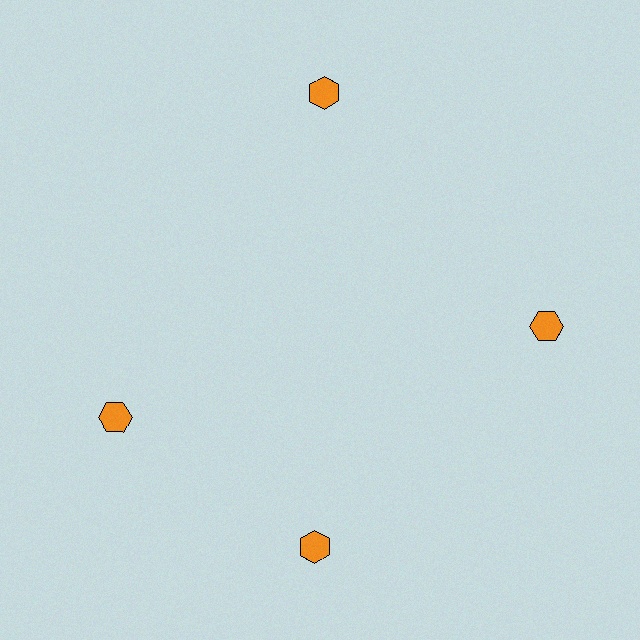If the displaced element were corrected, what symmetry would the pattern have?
It would have 4-fold rotational symmetry — the pattern would map onto itself every 90 degrees.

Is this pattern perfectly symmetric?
No. The 4 orange hexagons are arranged in a ring, but one element near the 9 o'clock position is rotated out of alignment along the ring, breaking the 4-fold rotational symmetry.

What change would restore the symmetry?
The symmetry would be restored by rotating it back into even spacing with its neighbors so that all 4 hexagons sit at equal angles and equal distance from the center.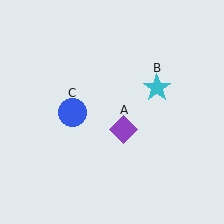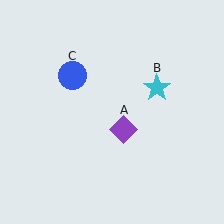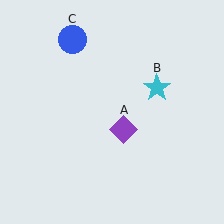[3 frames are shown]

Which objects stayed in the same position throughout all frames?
Purple diamond (object A) and cyan star (object B) remained stationary.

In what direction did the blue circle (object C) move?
The blue circle (object C) moved up.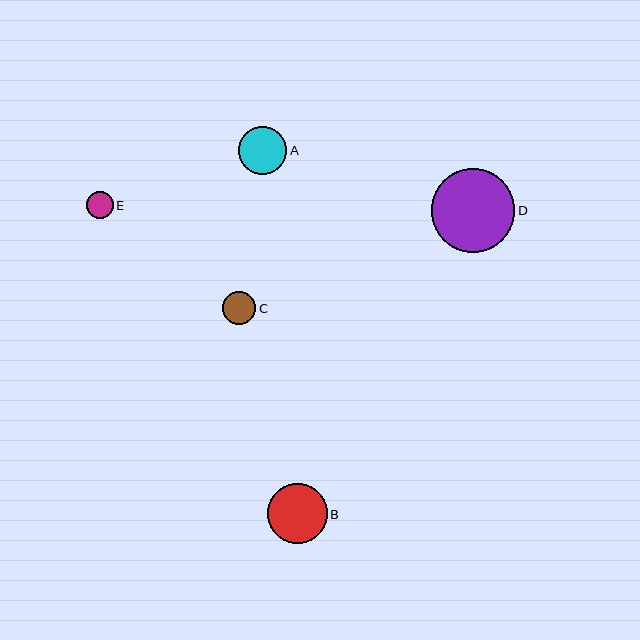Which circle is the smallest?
Circle E is the smallest with a size of approximately 27 pixels.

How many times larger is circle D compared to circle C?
Circle D is approximately 2.5 times the size of circle C.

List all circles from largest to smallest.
From largest to smallest: D, B, A, C, E.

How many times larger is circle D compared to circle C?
Circle D is approximately 2.5 times the size of circle C.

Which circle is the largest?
Circle D is the largest with a size of approximately 84 pixels.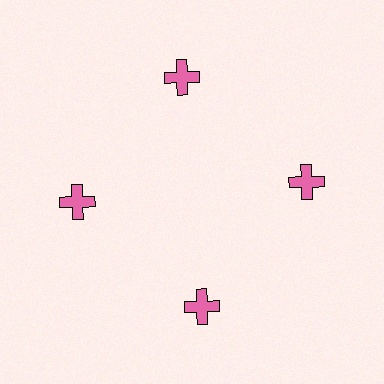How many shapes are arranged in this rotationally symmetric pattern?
There are 4 shapes, arranged in 4 groups of 1.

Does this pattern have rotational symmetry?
Yes, this pattern has 4-fold rotational symmetry. It looks the same after rotating 90 degrees around the center.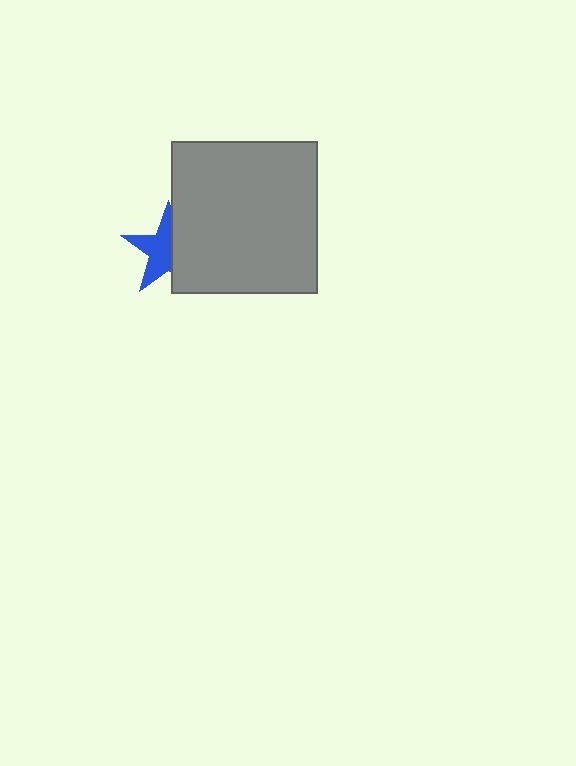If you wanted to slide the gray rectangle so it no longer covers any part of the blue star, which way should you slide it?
Slide it right — that is the most direct way to separate the two shapes.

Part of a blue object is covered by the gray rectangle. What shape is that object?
It is a star.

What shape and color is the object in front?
The object in front is a gray rectangle.